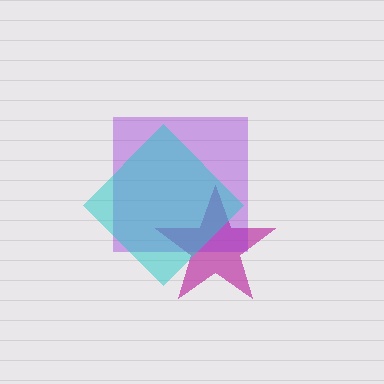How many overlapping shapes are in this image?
There are 3 overlapping shapes in the image.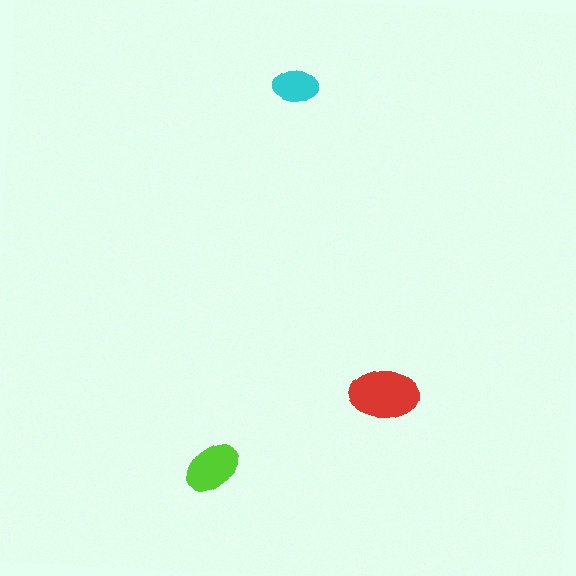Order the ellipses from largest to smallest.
the red one, the lime one, the cyan one.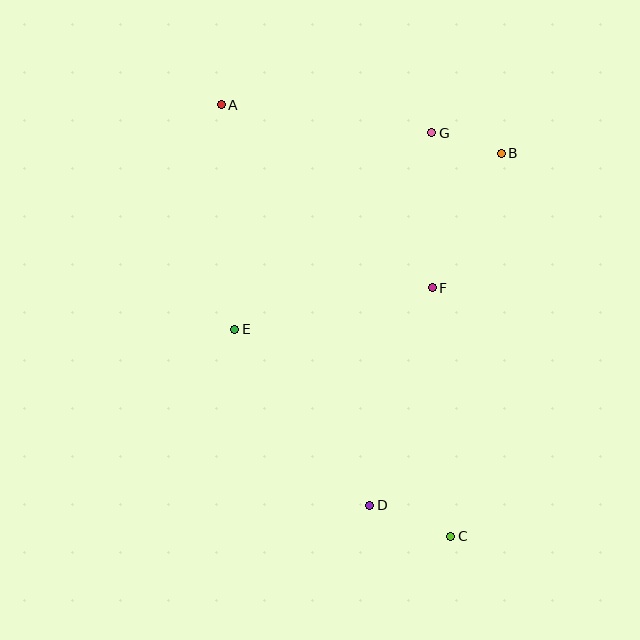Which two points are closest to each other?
Points B and G are closest to each other.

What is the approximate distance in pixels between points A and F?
The distance between A and F is approximately 279 pixels.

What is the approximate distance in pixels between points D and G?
The distance between D and G is approximately 378 pixels.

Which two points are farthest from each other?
Points A and C are farthest from each other.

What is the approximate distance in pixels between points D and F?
The distance between D and F is approximately 227 pixels.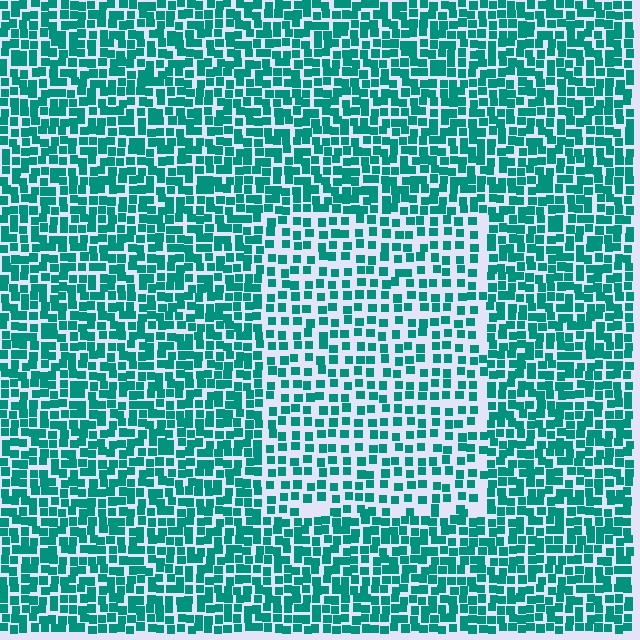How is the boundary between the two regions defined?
The boundary is defined by a change in element density (approximately 1.7x ratio). All elements are the same color, size, and shape.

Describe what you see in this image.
The image contains small teal elements arranged at two different densities. A rectangle-shaped region is visible where the elements are less densely packed than the surrounding area.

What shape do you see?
I see a rectangle.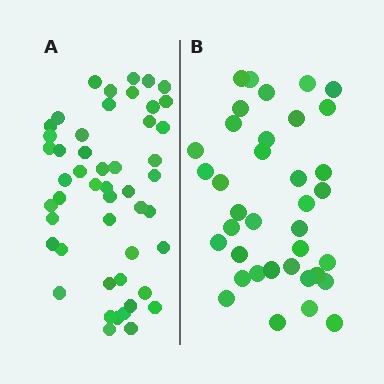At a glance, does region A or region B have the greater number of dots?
Region A (the left region) has more dots.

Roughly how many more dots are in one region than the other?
Region A has roughly 12 or so more dots than region B.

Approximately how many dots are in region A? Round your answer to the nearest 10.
About 50 dots. (The exact count is 49, which rounds to 50.)